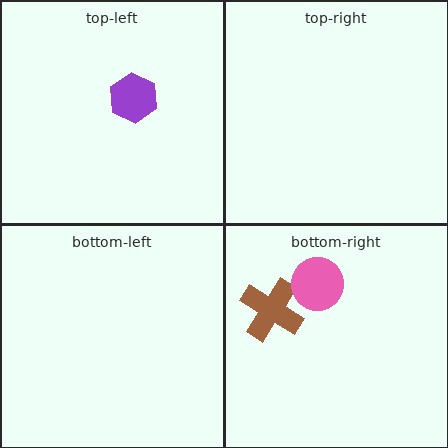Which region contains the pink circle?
The bottom-right region.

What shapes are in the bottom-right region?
The brown cross, the pink circle.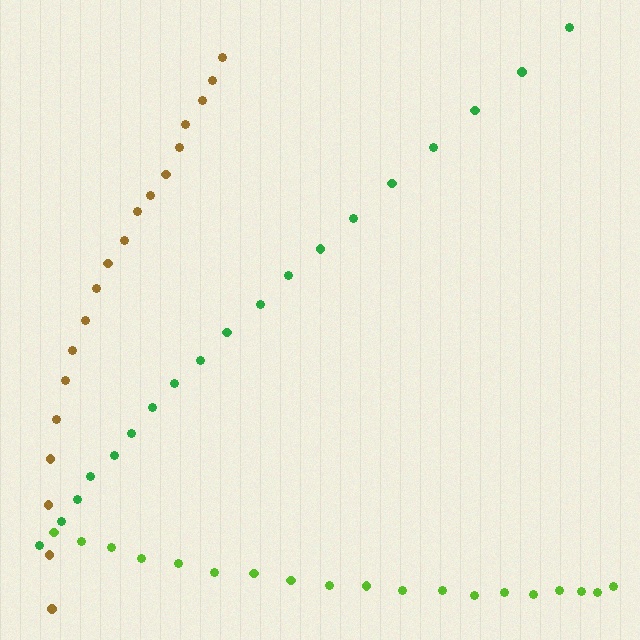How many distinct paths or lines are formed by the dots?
There are 3 distinct paths.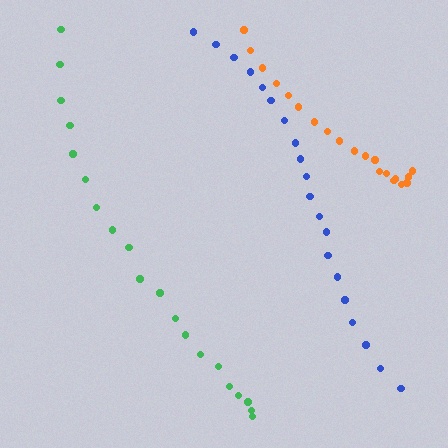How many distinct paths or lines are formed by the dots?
There are 3 distinct paths.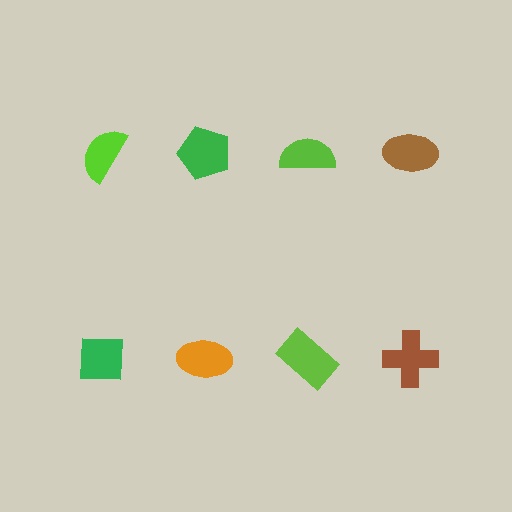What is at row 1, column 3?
A lime semicircle.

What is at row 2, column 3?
A lime rectangle.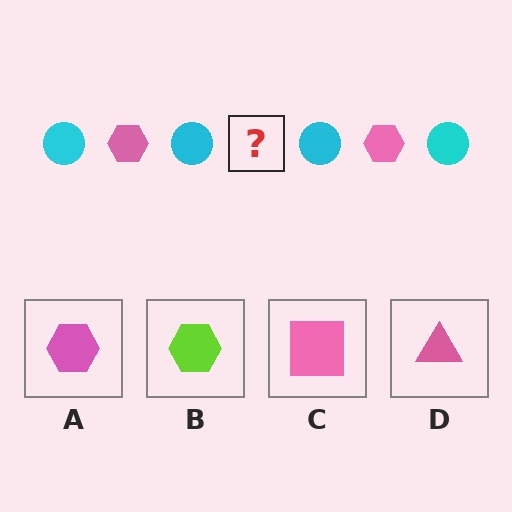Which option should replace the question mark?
Option A.